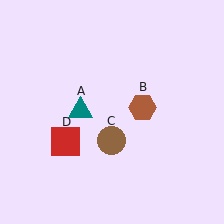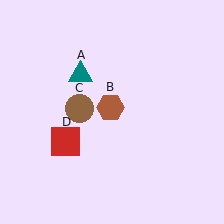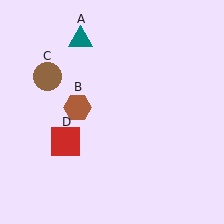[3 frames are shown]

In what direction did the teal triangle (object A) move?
The teal triangle (object A) moved up.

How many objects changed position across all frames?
3 objects changed position: teal triangle (object A), brown hexagon (object B), brown circle (object C).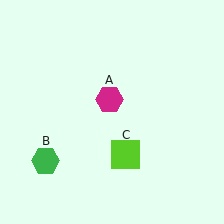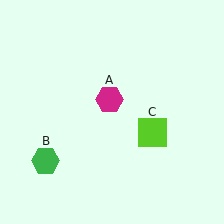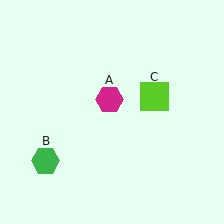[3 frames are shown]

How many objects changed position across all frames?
1 object changed position: lime square (object C).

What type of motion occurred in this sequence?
The lime square (object C) rotated counterclockwise around the center of the scene.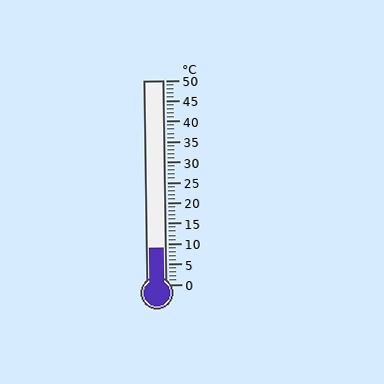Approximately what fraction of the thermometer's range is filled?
The thermometer is filled to approximately 20% of its range.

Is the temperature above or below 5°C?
The temperature is above 5°C.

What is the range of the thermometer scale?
The thermometer scale ranges from 0°C to 50°C.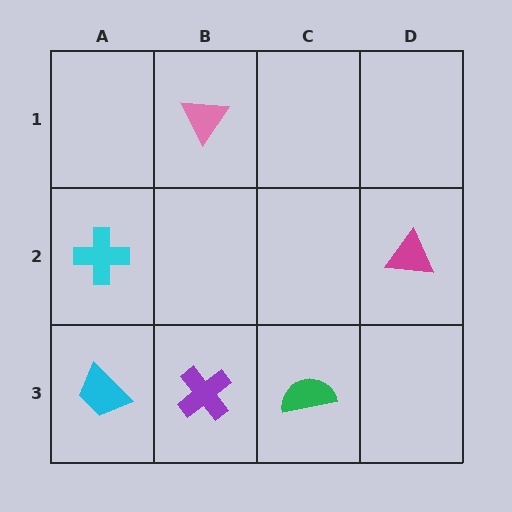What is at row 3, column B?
A purple cross.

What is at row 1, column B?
A pink triangle.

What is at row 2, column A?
A cyan cross.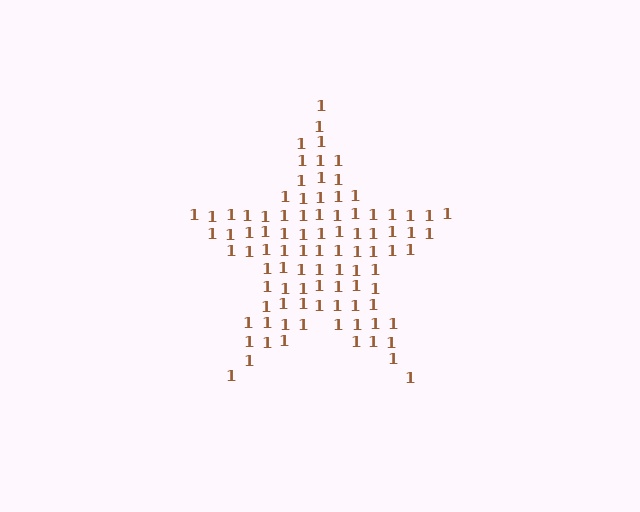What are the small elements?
The small elements are digit 1's.